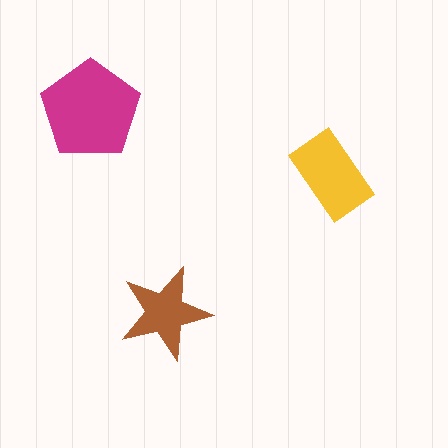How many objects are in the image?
There are 3 objects in the image.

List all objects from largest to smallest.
The magenta pentagon, the yellow rectangle, the brown star.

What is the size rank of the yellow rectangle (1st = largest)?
2nd.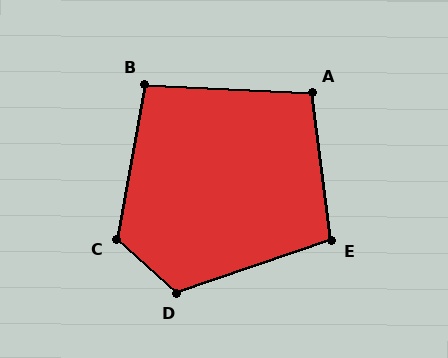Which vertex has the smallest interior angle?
B, at approximately 98 degrees.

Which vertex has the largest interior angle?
C, at approximately 121 degrees.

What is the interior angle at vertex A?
Approximately 100 degrees (obtuse).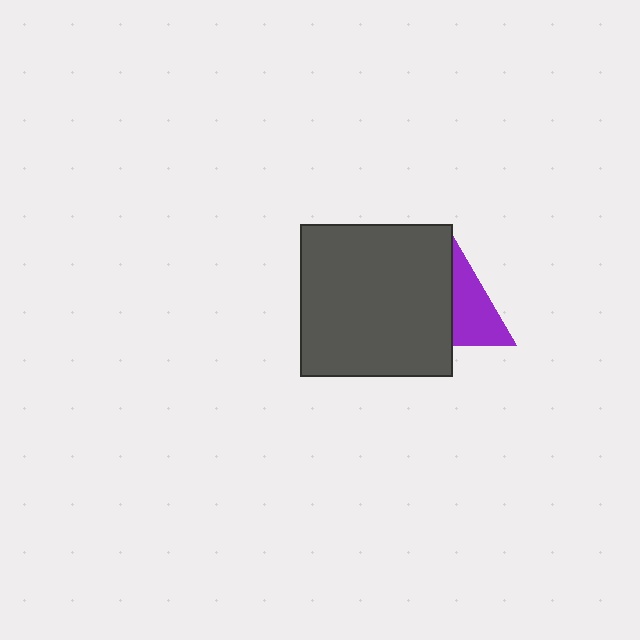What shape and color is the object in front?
The object in front is a dark gray square.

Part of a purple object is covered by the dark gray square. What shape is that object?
It is a triangle.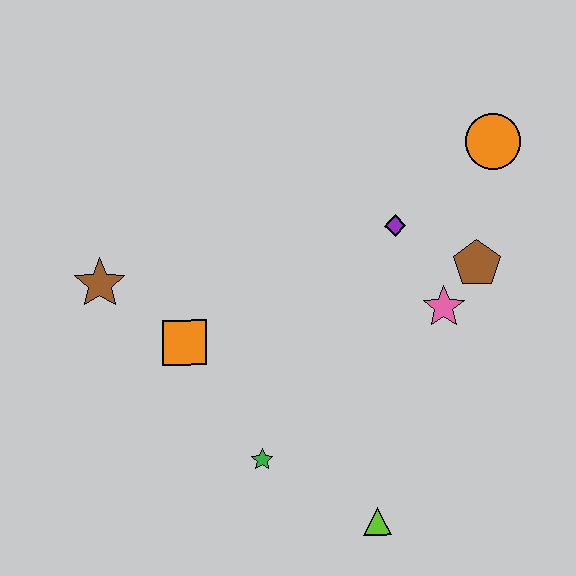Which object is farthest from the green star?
The orange circle is farthest from the green star.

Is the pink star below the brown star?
Yes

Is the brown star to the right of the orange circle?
No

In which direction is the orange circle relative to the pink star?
The orange circle is above the pink star.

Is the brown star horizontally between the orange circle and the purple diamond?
No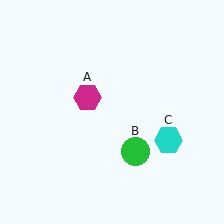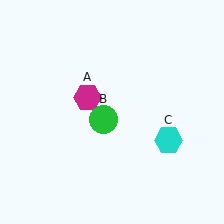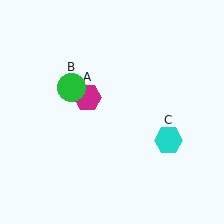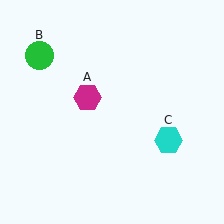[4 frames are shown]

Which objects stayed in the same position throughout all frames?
Magenta hexagon (object A) and cyan hexagon (object C) remained stationary.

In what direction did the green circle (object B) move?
The green circle (object B) moved up and to the left.